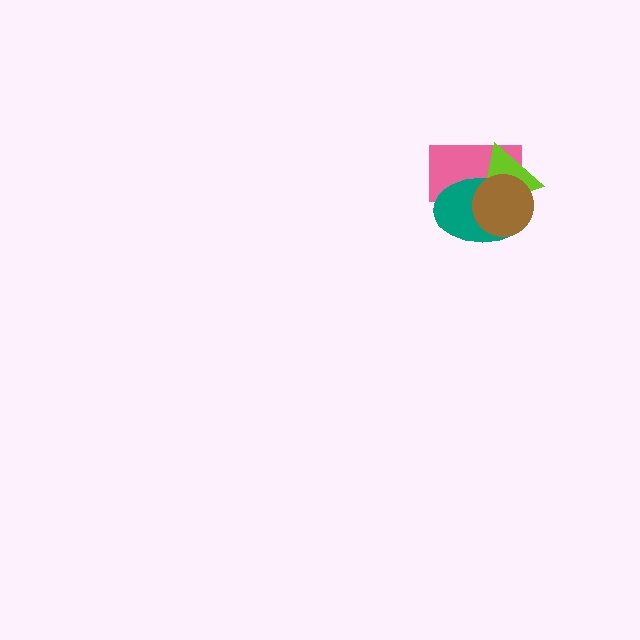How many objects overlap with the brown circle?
3 objects overlap with the brown circle.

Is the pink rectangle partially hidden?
Yes, it is partially covered by another shape.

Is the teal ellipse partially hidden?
Yes, it is partially covered by another shape.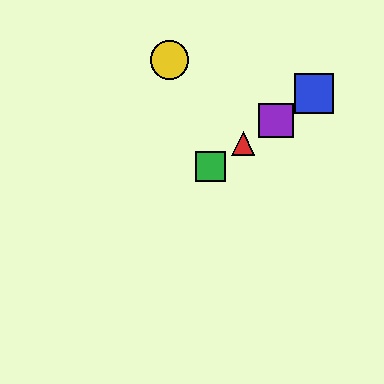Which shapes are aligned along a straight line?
The red triangle, the blue square, the green square, the purple square are aligned along a straight line.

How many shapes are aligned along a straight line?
4 shapes (the red triangle, the blue square, the green square, the purple square) are aligned along a straight line.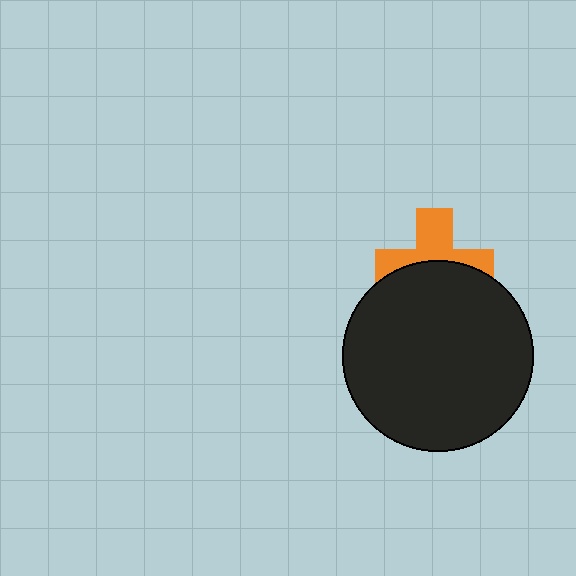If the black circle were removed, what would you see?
You would see the complete orange cross.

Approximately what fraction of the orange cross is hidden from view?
Roughly 52% of the orange cross is hidden behind the black circle.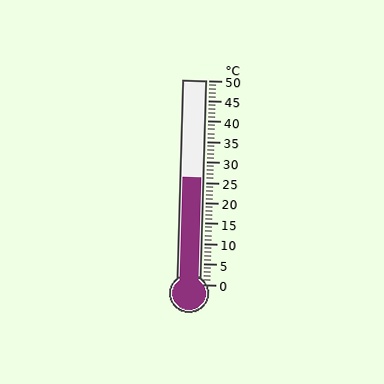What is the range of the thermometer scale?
The thermometer scale ranges from 0°C to 50°C.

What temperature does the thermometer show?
The thermometer shows approximately 26°C.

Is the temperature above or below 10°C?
The temperature is above 10°C.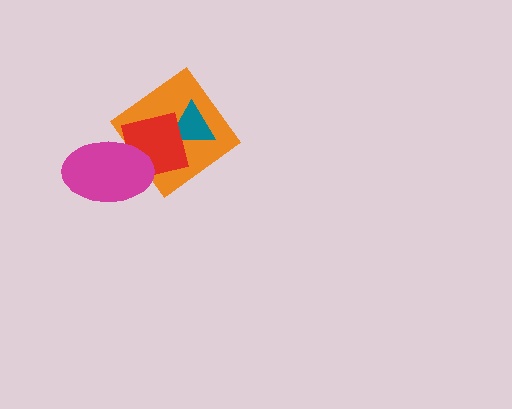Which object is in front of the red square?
The magenta ellipse is in front of the red square.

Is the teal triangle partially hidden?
Yes, it is partially covered by another shape.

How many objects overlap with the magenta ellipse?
2 objects overlap with the magenta ellipse.